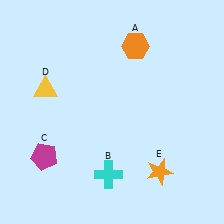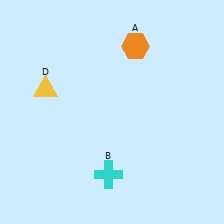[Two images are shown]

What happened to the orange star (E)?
The orange star (E) was removed in Image 2. It was in the bottom-right area of Image 1.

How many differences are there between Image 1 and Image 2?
There are 2 differences between the two images.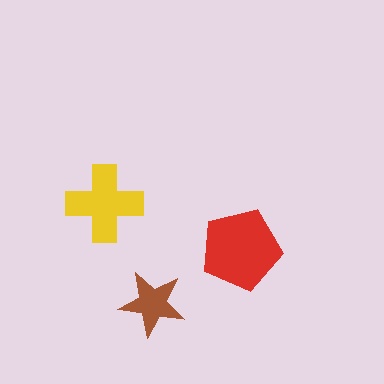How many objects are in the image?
There are 3 objects in the image.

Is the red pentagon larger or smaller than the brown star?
Larger.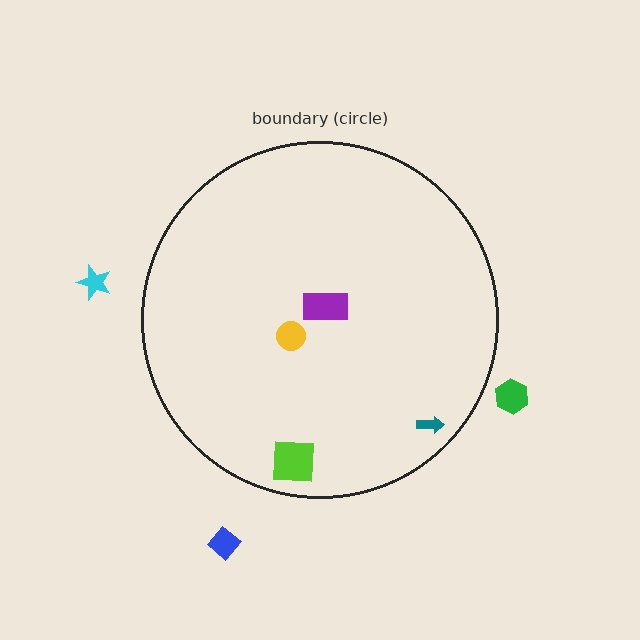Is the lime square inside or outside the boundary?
Inside.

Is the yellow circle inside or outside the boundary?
Inside.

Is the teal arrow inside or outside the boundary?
Inside.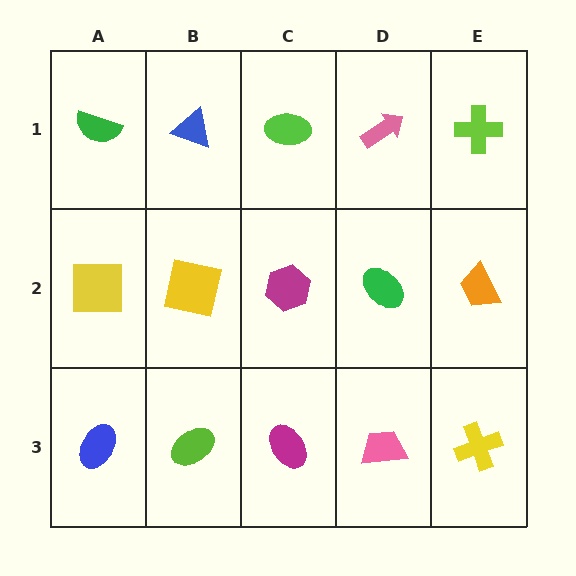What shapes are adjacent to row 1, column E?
An orange trapezoid (row 2, column E), a pink arrow (row 1, column D).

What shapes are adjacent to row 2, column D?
A pink arrow (row 1, column D), a pink trapezoid (row 3, column D), a magenta hexagon (row 2, column C), an orange trapezoid (row 2, column E).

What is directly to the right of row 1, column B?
A lime ellipse.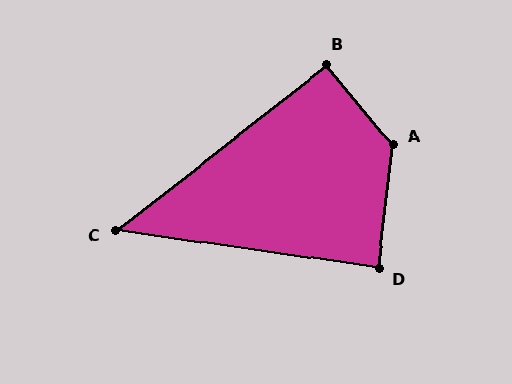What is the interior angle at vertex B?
Approximately 92 degrees (approximately right).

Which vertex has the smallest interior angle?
C, at approximately 46 degrees.